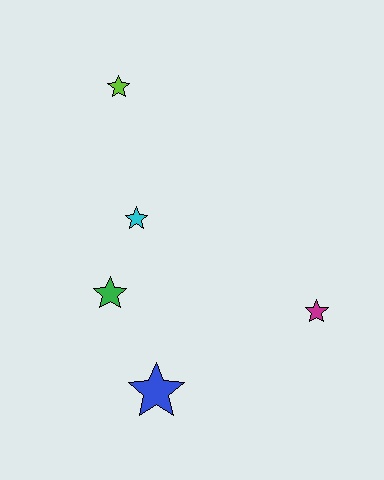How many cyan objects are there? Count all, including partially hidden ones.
There is 1 cyan object.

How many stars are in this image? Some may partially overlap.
There are 5 stars.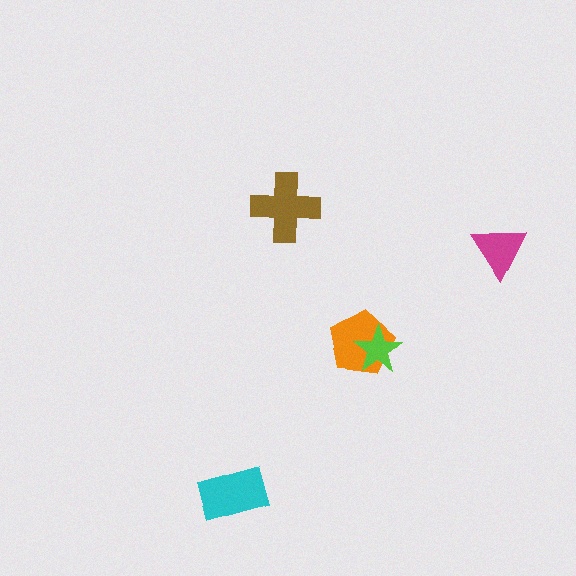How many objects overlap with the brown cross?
0 objects overlap with the brown cross.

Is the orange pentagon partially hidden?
Yes, it is partially covered by another shape.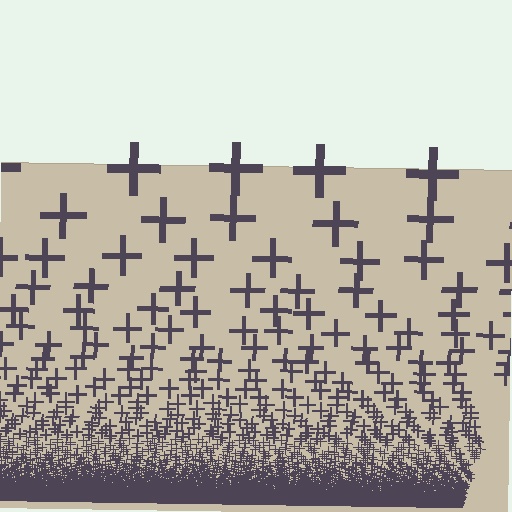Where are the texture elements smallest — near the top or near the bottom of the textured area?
Near the bottom.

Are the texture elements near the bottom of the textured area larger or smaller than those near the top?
Smaller. The gradient is inverted — elements near the bottom are smaller and denser.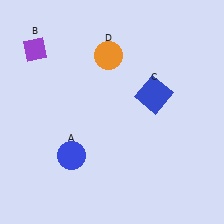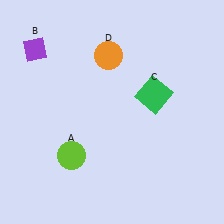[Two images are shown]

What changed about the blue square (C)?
In Image 1, C is blue. In Image 2, it changed to green.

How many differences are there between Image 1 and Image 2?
There are 2 differences between the two images.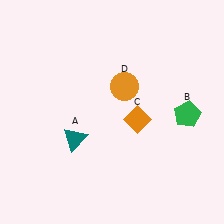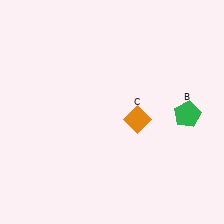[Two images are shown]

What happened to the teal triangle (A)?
The teal triangle (A) was removed in Image 2. It was in the bottom-left area of Image 1.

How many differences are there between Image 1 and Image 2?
There are 2 differences between the two images.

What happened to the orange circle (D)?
The orange circle (D) was removed in Image 2. It was in the top-right area of Image 1.